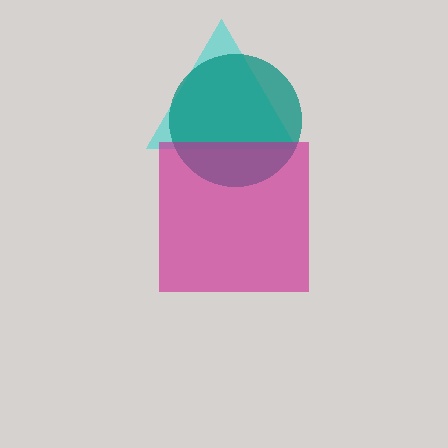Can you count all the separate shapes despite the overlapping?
Yes, there are 3 separate shapes.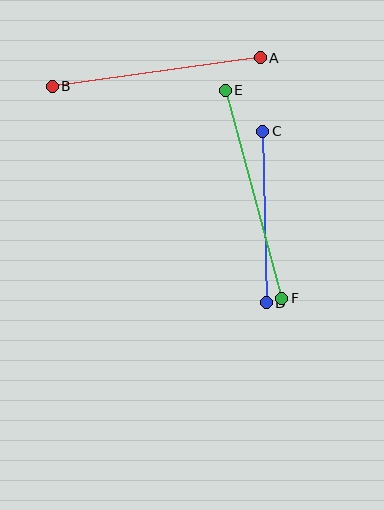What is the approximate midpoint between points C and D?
The midpoint is at approximately (265, 217) pixels.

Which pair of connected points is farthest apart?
Points E and F are farthest apart.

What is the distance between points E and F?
The distance is approximately 215 pixels.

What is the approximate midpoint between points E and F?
The midpoint is at approximately (253, 194) pixels.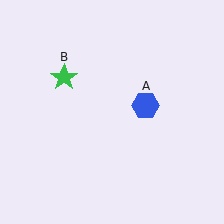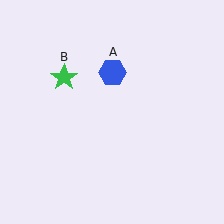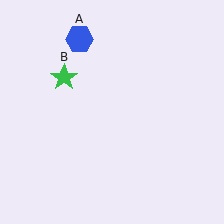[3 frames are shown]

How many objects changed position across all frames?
1 object changed position: blue hexagon (object A).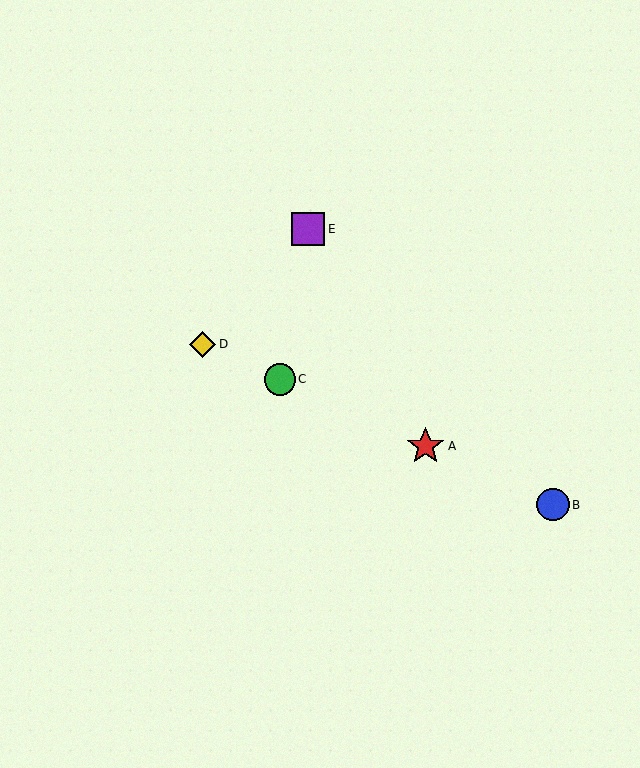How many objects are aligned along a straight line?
4 objects (A, B, C, D) are aligned along a straight line.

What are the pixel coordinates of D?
Object D is at (203, 344).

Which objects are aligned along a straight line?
Objects A, B, C, D are aligned along a straight line.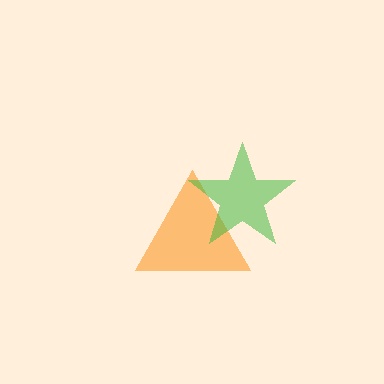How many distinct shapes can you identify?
There are 2 distinct shapes: an orange triangle, a green star.